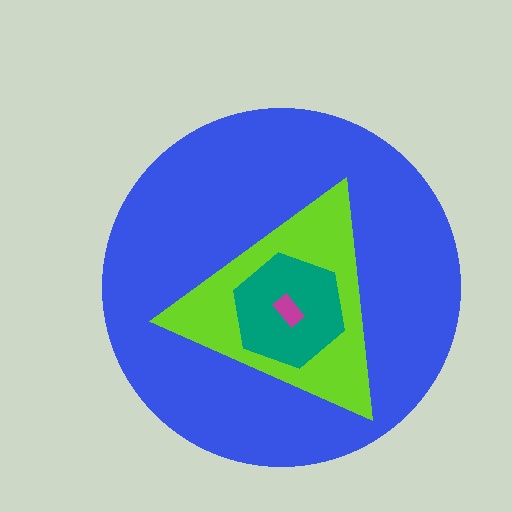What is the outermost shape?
The blue circle.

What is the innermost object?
The magenta rectangle.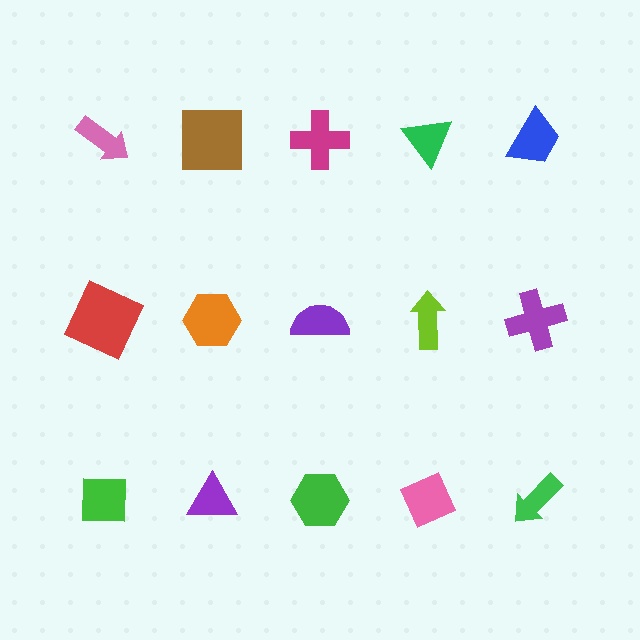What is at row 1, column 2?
A brown square.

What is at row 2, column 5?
A purple cross.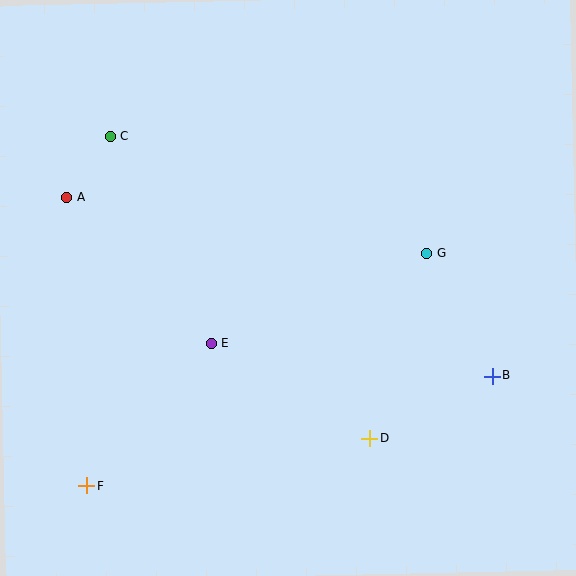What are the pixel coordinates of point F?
Point F is at (87, 486).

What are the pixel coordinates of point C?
Point C is at (110, 137).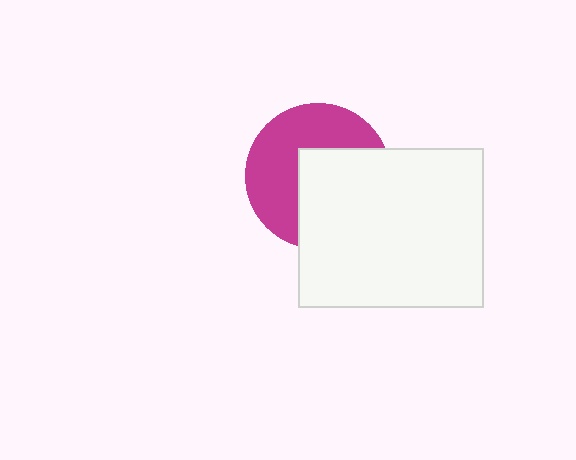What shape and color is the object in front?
The object in front is a white rectangle.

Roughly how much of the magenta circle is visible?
About half of it is visible (roughly 51%).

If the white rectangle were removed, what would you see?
You would see the complete magenta circle.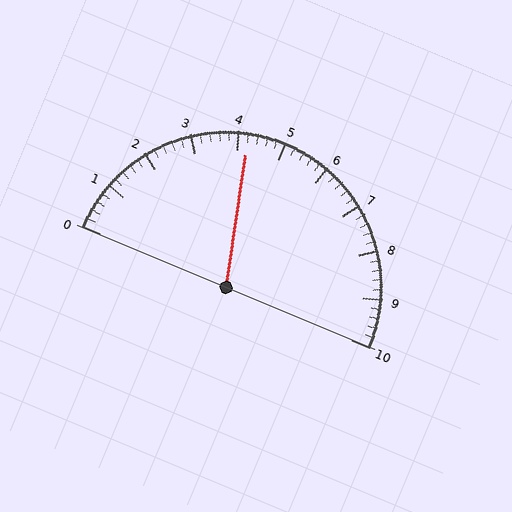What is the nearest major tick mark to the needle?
The nearest major tick mark is 4.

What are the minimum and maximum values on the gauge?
The gauge ranges from 0 to 10.